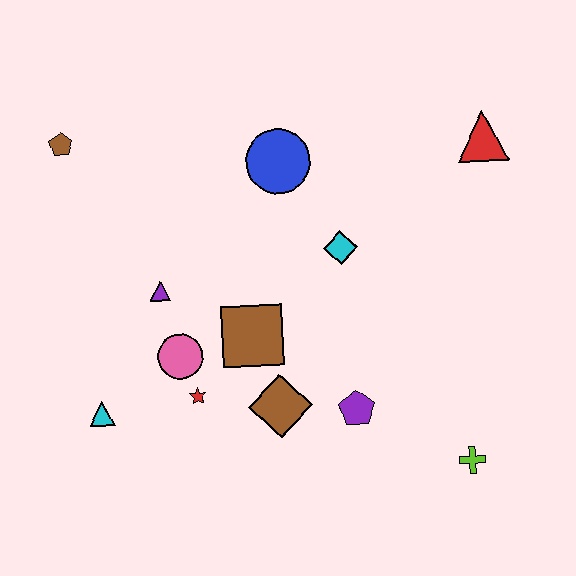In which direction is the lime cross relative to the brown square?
The lime cross is to the right of the brown square.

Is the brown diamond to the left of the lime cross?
Yes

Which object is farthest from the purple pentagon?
The brown pentagon is farthest from the purple pentagon.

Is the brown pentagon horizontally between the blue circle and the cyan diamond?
No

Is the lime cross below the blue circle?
Yes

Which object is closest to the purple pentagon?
The brown diamond is closest to the purple pentagon.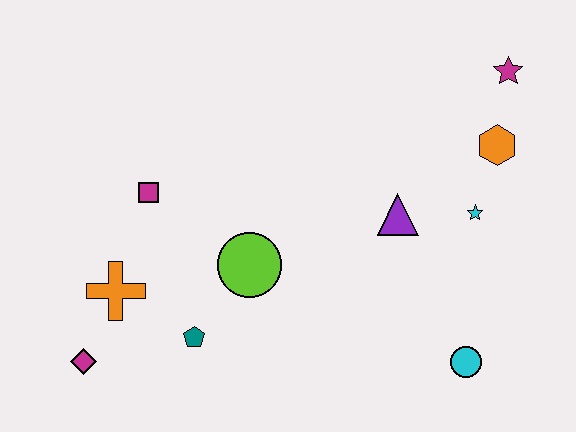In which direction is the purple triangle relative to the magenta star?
The purple triangle is below the magenta star.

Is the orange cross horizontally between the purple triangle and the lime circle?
No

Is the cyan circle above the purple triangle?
No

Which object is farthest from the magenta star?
The magenta diamond is farthest from the magenta star.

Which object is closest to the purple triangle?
The cyan star is closest to the purple triangle.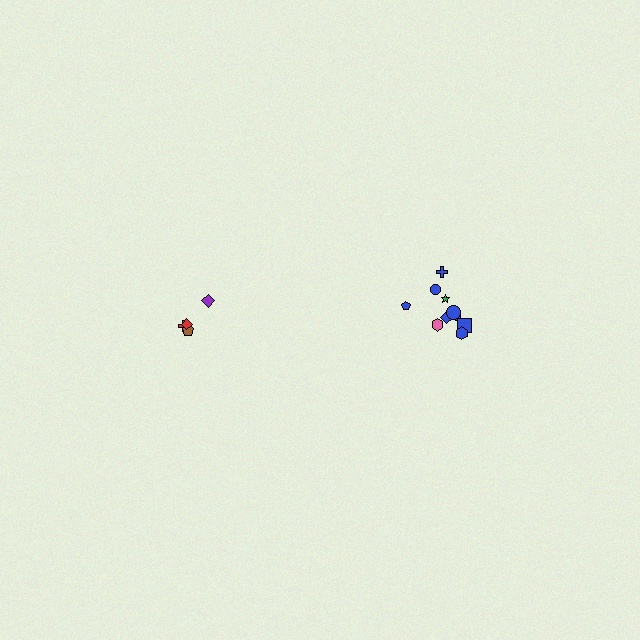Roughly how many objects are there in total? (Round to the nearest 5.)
Roughly 15 objects in total.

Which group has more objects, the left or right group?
The right group.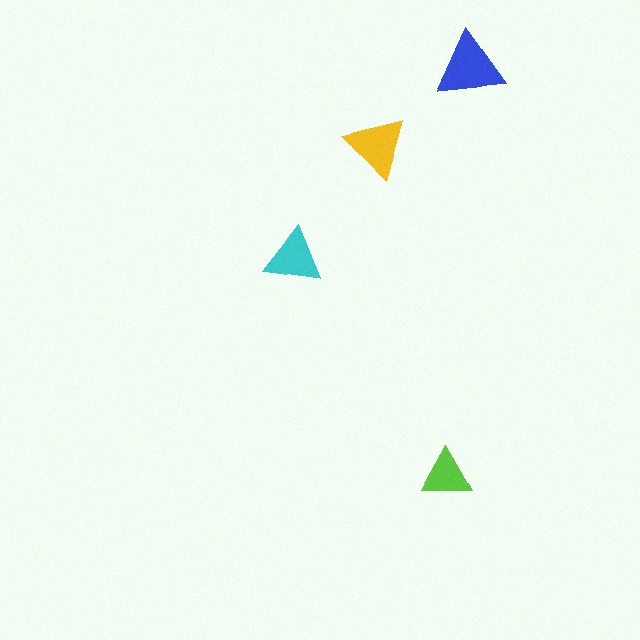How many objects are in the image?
There are 4 objects in the image.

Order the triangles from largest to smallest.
the blue one, the yellow one, the cyan one, the lime one.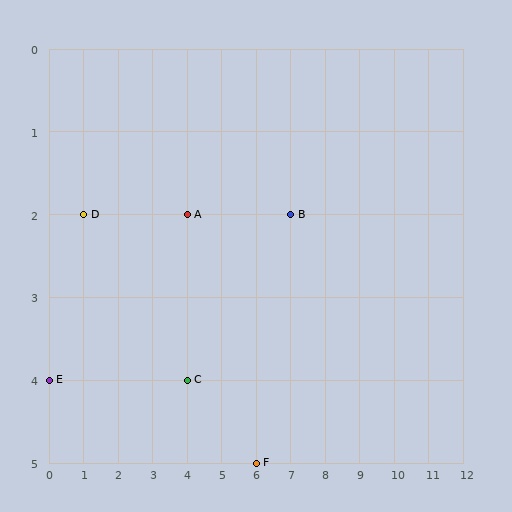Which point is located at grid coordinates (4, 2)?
Point A is at (4, 2).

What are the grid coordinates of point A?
Point A is at grid coordinates (4, 2).